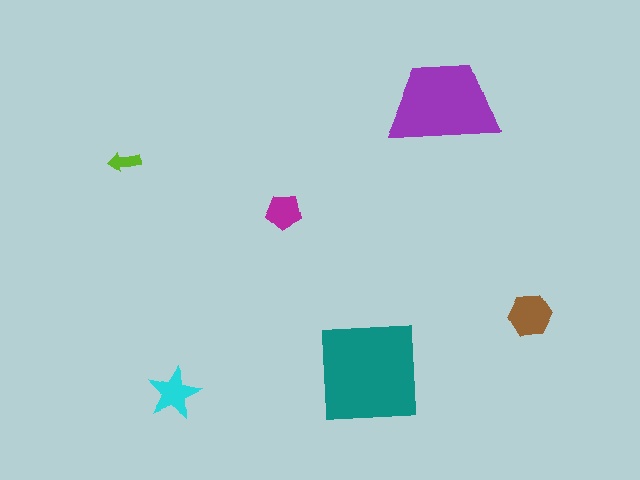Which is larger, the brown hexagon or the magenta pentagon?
The brown hexagon.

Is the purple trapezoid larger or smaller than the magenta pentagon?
Larger.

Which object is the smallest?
The lime arrow.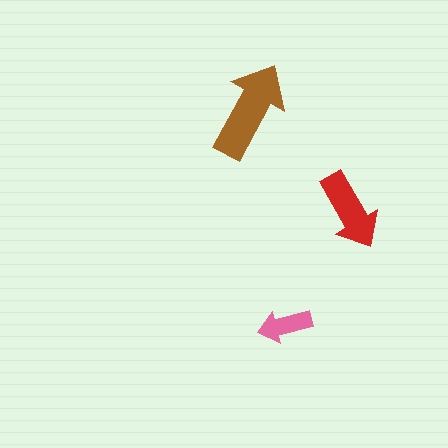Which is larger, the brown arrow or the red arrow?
The brown one.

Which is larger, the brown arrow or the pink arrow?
The brown one.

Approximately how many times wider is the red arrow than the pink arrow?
About 1.5 times wider.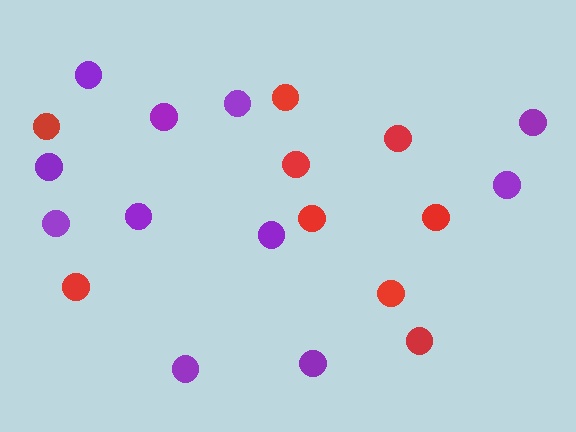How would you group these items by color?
There are 2 groups: one group of red circles (9) and one group of purple circles (11).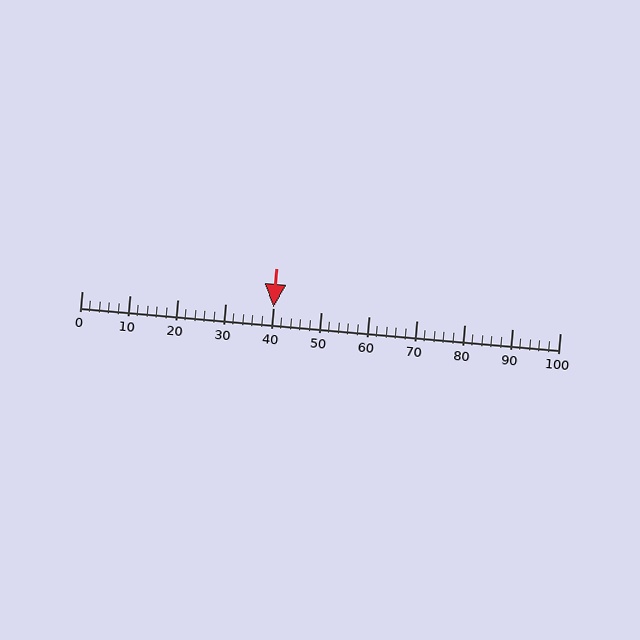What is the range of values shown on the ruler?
The ruler shows values from 0 to 100.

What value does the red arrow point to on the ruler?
The red arrow points to approximately 40.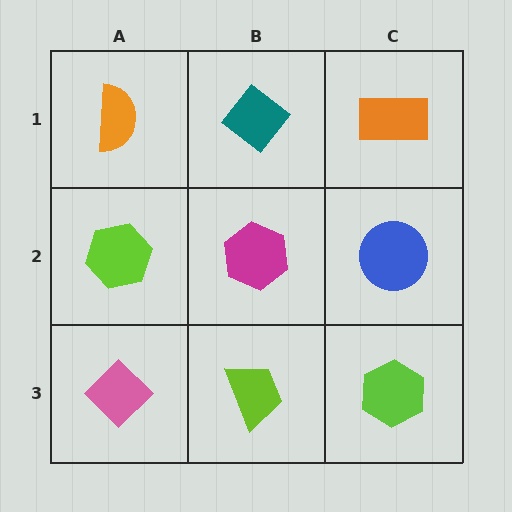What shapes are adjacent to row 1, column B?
A magenta hexagon (row 2, column B), an orange semicircle (row 1, column A), an orange rectangle (row 1, column C).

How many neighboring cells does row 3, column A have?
2.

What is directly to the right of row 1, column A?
A teal diamond.